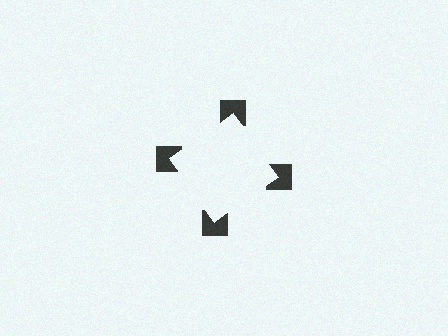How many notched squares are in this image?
There are 4 — one at each vertex of the illusory square.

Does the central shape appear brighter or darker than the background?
It typically appears slightly brighter than the background, even though no actual brightness change is drawn.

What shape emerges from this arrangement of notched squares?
An illusory square — its edges are inferred from the aligned wedge cuts in the notched squares, not physically drawn.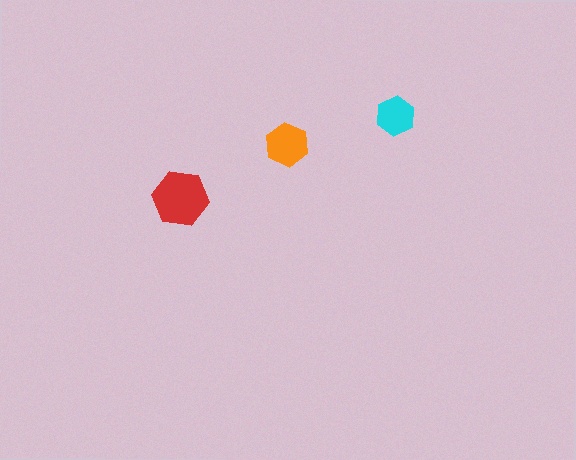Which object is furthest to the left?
The red hexagon is leftmost.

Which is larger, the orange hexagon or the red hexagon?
The red one.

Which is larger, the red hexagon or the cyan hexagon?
The red one.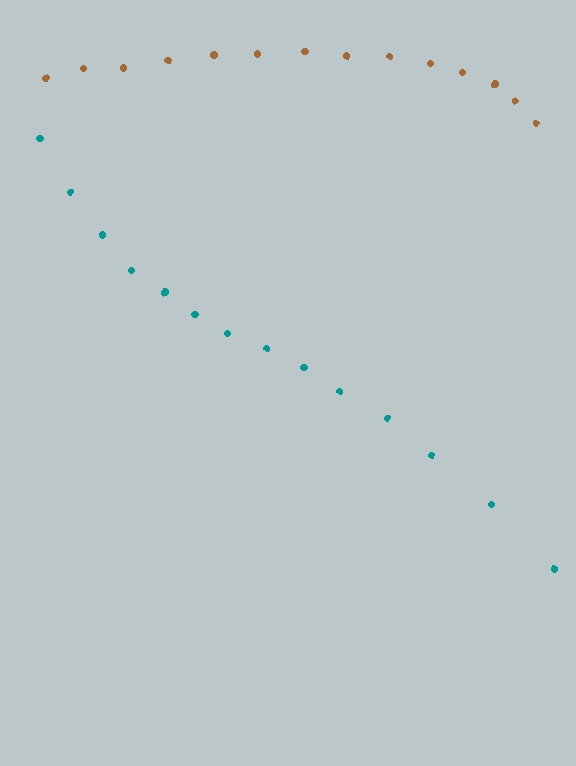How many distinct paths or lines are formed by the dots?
There are 2 distinct paths.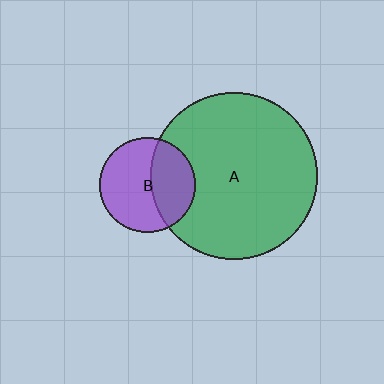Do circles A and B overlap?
Yes.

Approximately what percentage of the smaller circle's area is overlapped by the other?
Approximately 40%.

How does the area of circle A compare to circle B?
Approximately 3.1 times.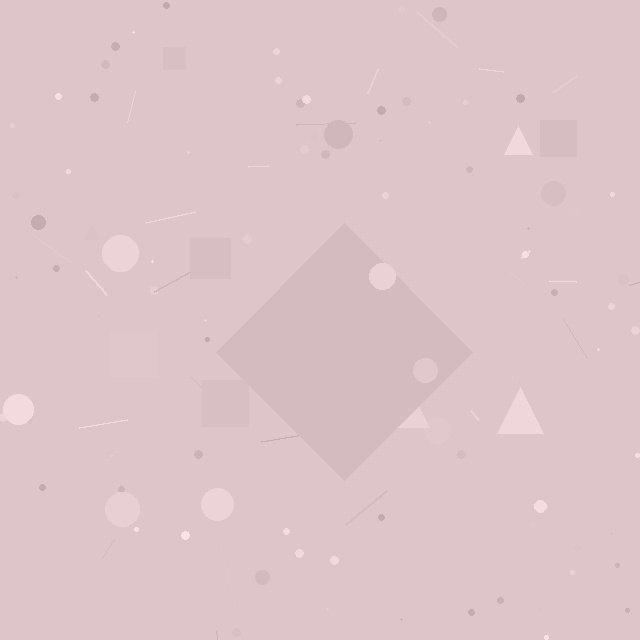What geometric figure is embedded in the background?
A diamond is embedded in the background.